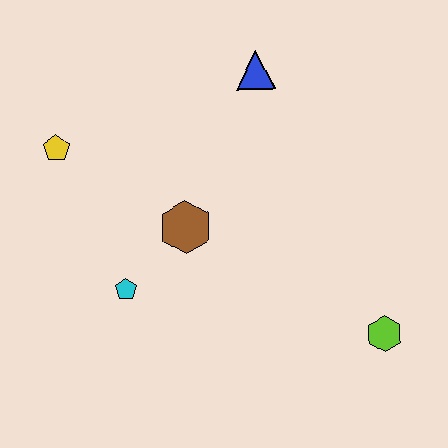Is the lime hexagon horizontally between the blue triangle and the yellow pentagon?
No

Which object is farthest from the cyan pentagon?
The lime hexagon is farthest from the cyan pentagon.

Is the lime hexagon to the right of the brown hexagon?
Yes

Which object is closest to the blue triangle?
The brown hexagon is closest to the blue triangle.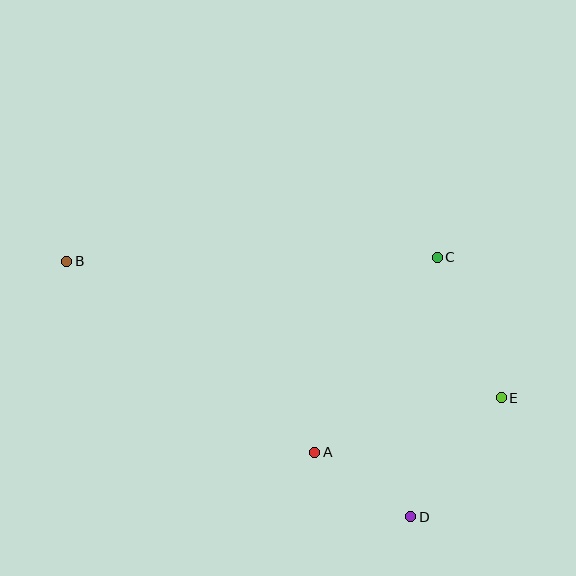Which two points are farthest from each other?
Points B and E are farthest from each other.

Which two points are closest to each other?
Points A and D are closest to each other.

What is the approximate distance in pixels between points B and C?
The distance between B and C is approximately 371 pixels.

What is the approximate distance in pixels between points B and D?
The distance between B and D is approximately 429 pixels.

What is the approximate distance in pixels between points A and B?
The distance between A and B is approximately 313 pixels.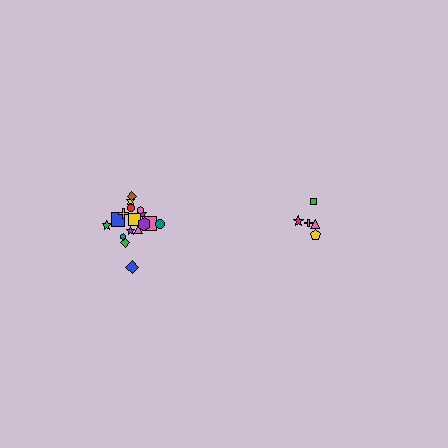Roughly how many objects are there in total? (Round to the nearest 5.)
Roughly 25 objects in total.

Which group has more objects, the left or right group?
The left group.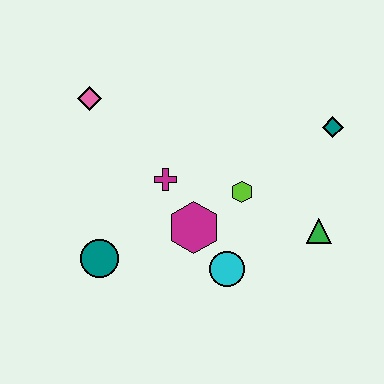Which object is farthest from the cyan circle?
The pink diamond is farthest from the cyan circle.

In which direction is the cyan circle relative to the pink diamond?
The cyan circle is below the pink diamond.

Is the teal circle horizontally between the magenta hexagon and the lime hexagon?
No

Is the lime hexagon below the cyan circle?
No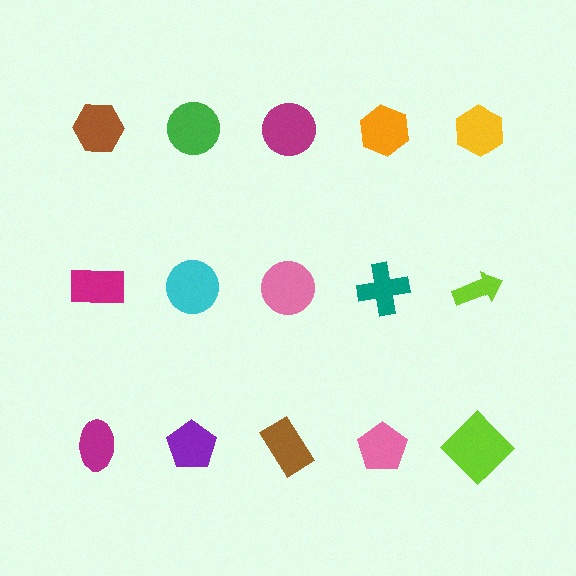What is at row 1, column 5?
A yellow hexagon.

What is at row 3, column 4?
A pink pentagon.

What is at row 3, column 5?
A lime diamond.